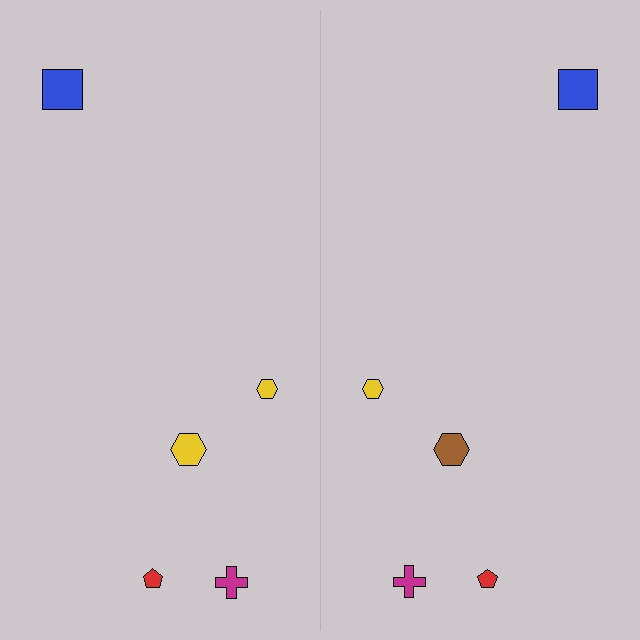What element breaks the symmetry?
The brown hexagon on the right side breaks the symmetry — its mirror counterpart is yellow.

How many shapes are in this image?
There are 10 shapes in this image.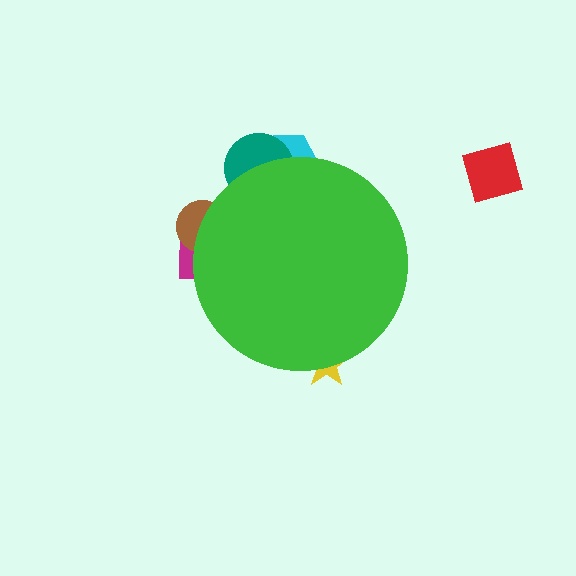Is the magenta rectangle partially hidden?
Yes, the magenta rectangle is partially hidden behind the green circle.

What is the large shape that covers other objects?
A green circle.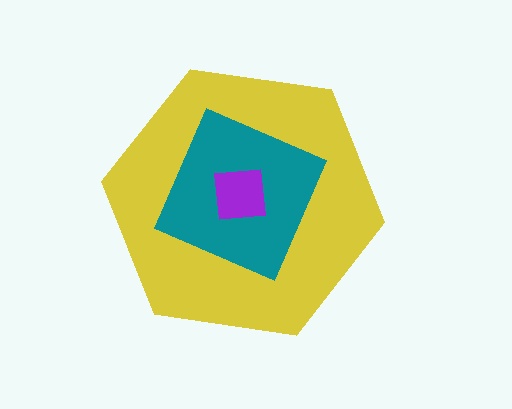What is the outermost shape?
The yellow hexagon.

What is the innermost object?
The purple square.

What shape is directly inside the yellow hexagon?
The teal diamond.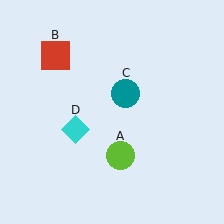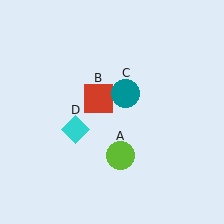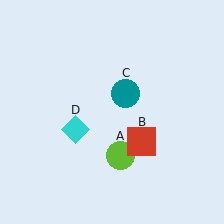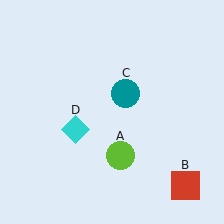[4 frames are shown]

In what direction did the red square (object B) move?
The red square (object B) moved down and to the right.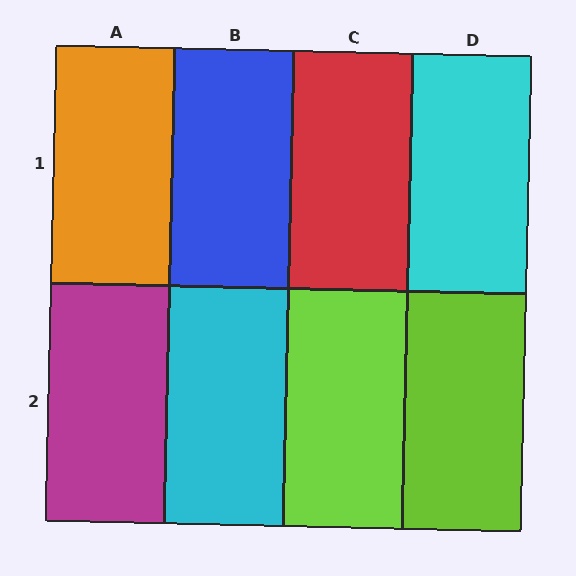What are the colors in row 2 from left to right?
Magenta, cyan, lime, lime.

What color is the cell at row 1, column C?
Red.